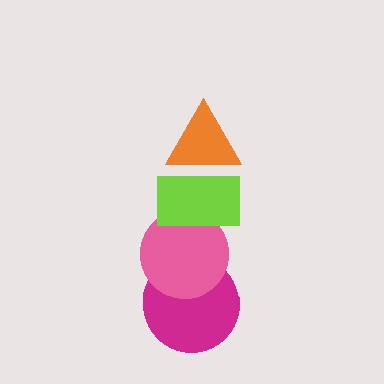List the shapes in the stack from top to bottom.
From top to bottom: the orange triangle, the lime rectangle, the pink circle, the magenta circle.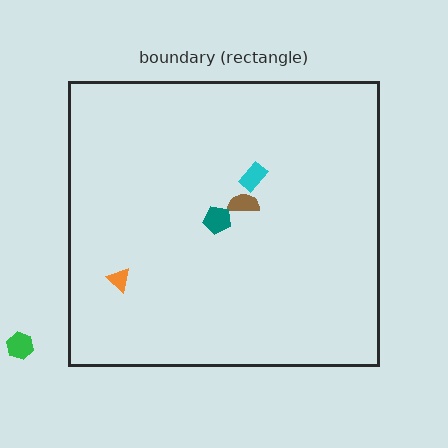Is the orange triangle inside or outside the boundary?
Inside.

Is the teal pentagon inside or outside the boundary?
Inside.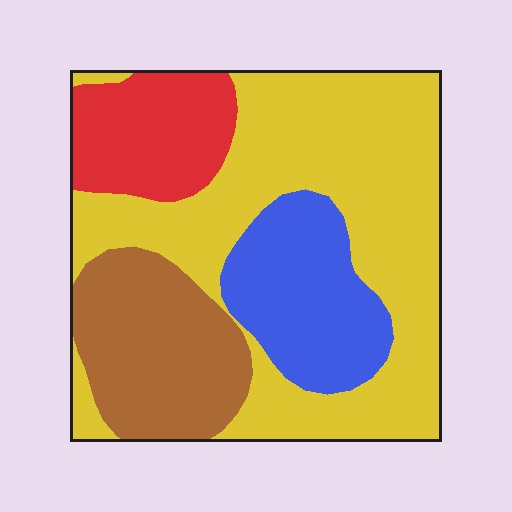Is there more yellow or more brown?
Yellow.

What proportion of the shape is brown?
Brown takes up between a sixth and a third of the shape.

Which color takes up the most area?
Yellow, at roughly 50%.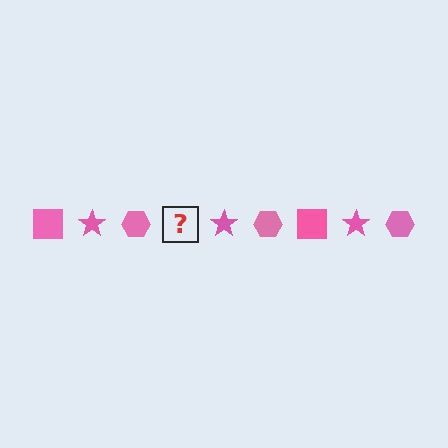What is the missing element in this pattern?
The missing element is a pink square.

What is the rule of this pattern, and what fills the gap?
The rule is that the pattern cycles through square, star, hexagon shapes in pink. The gap should be filled with a pink square.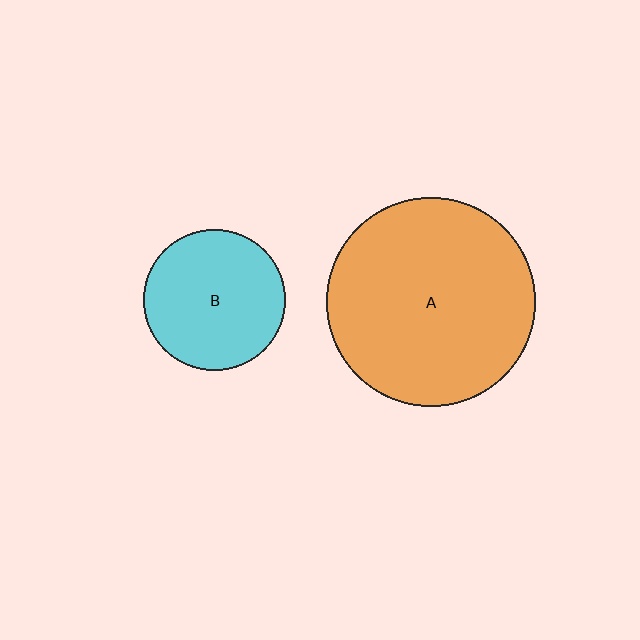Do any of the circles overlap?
No, none of the circles overlap.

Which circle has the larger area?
Circle A (orange).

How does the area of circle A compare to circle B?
Approximately 2.2 times.